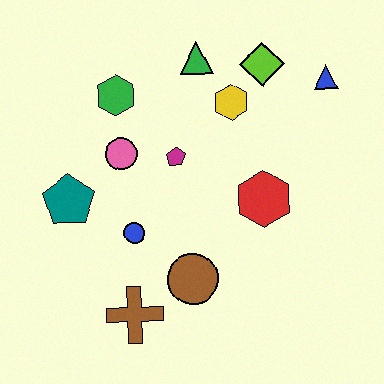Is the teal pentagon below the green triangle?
Yes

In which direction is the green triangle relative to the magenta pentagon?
The green triangle is above the magenta pentagon.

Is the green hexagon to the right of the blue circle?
No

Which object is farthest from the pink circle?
The blue triangle is farthest from the pink circle.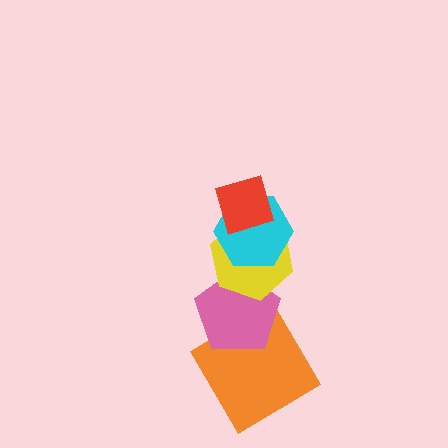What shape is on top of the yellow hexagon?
The cyan hexagon is on top of the yellow hexagon.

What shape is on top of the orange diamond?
The pink pentagon is on top of the orange diamond.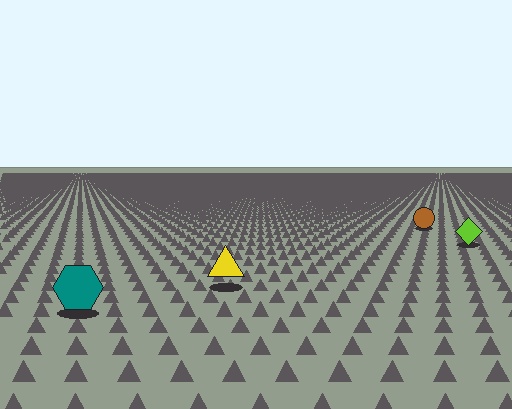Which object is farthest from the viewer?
The brown circle is farthest from the viewer. It appears smaller and the ground texture around it is denser.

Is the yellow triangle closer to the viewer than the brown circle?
Yes. The yellow triangle is closer — you can tell from the texture gradient: the ground texture is coarser near it.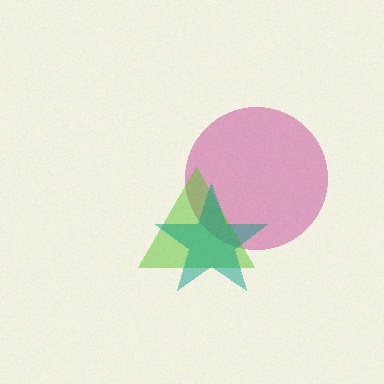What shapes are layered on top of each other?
The layered shapes are: a magenta circle, a lime triangle, a teal star.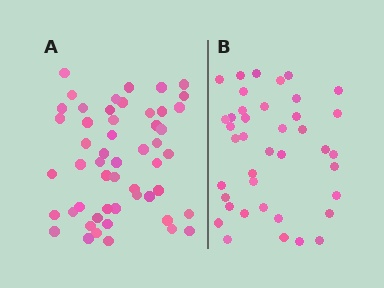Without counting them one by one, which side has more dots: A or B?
Region A (the left region) has more dots.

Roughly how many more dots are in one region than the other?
Region A has roughly 12 or so more dots than region B.